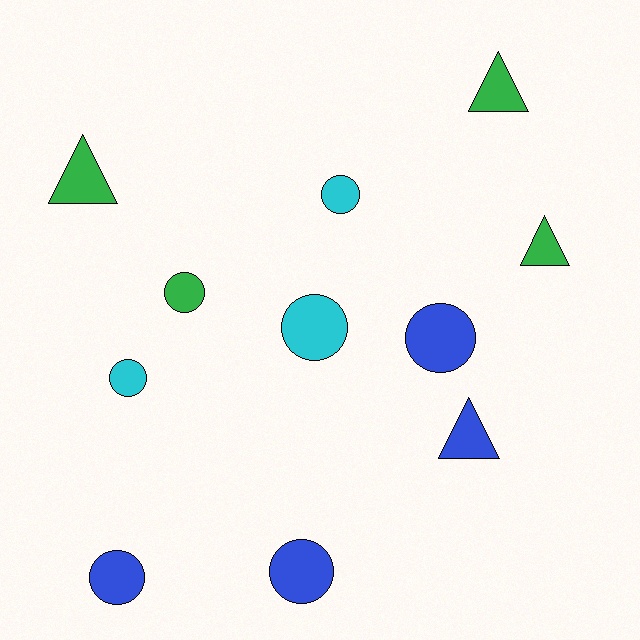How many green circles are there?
There is 1 green circle.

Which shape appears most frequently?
Circle, with 7 objects.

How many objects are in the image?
There are 11 objects.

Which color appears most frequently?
Green, with 4 objects.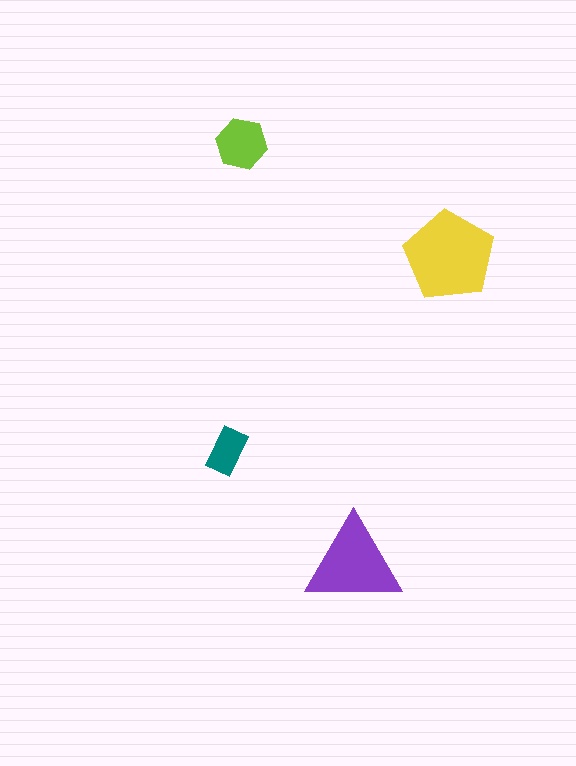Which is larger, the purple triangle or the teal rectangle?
The purple triangle.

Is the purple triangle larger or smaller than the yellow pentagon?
Smaller.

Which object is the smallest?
The teal rectangle.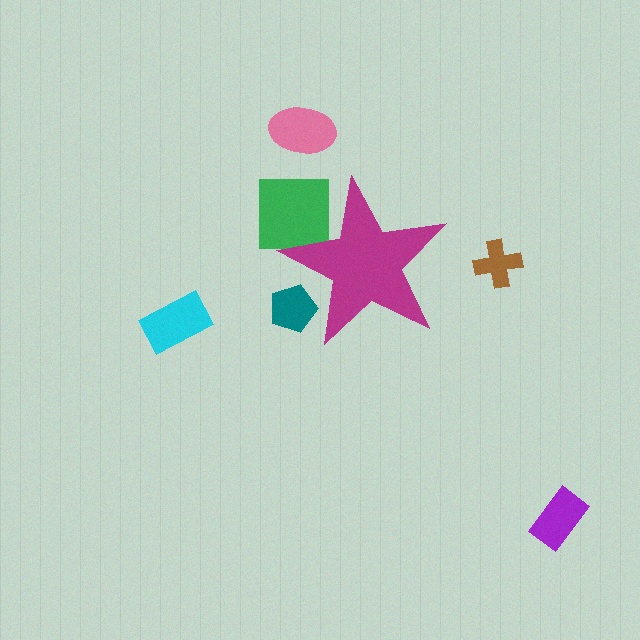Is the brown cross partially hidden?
No, the brown cross is fully visible.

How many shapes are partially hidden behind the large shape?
2 shapes are partially hidden.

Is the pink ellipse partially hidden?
No, the pink ellipse is fully visible.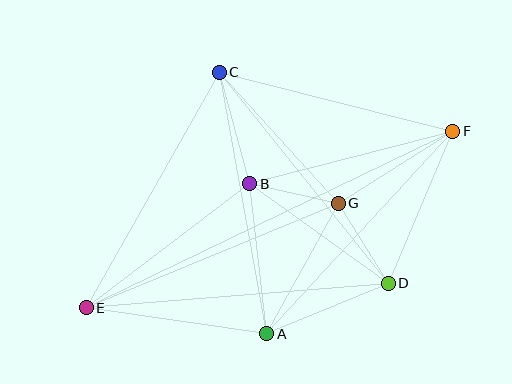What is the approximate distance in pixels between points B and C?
The distance between B and C is approximately 116 pixels.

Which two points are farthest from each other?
Points E and F are farthest from each other.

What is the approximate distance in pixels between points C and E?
The distance between C and E is approximately 270 pixels.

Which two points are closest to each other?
Points B and G are closest to each other.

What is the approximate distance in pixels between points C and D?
The distance between C and D is approximately 270 pixels.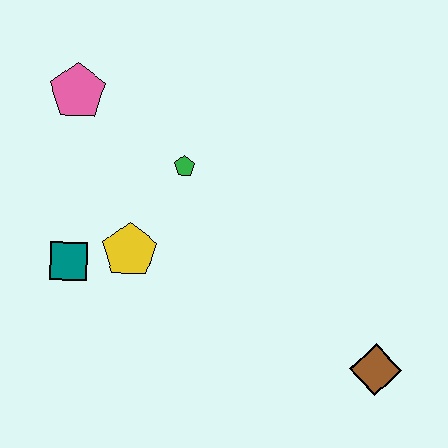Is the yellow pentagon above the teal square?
Yes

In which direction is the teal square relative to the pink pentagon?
The teal square is below the pink pentagon.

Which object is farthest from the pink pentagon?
The brown diamond is farthest from the pink pentagon.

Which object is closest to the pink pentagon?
The green pentagon is closest to the pink pentagon.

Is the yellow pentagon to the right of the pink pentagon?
Yes